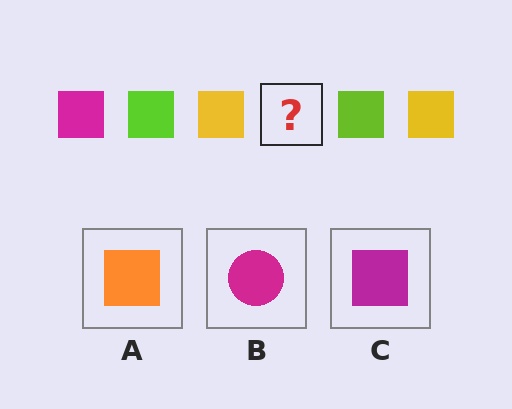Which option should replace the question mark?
Option C.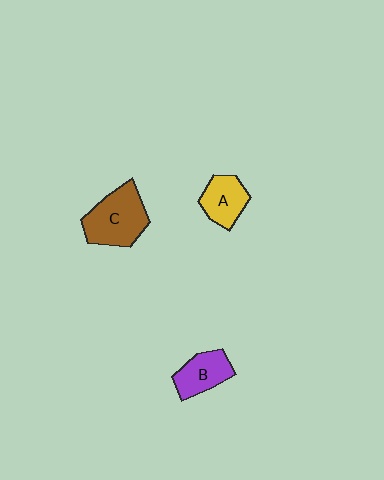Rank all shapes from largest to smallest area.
From largest to smallest: C (brown), B (purple), A (yellow).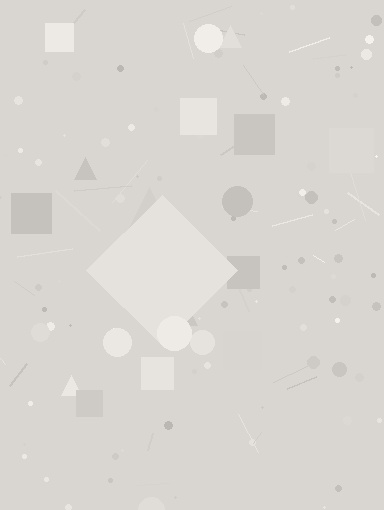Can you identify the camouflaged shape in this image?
The camouflaged shape is a diamond.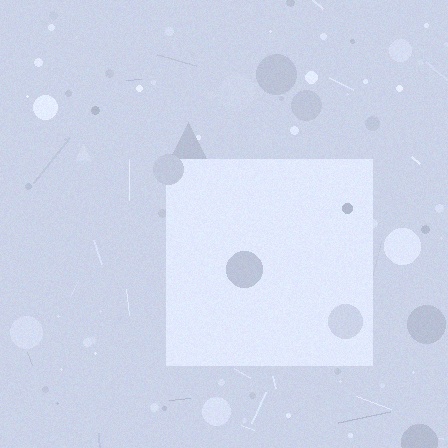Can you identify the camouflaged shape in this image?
The camouflaged shape is a square.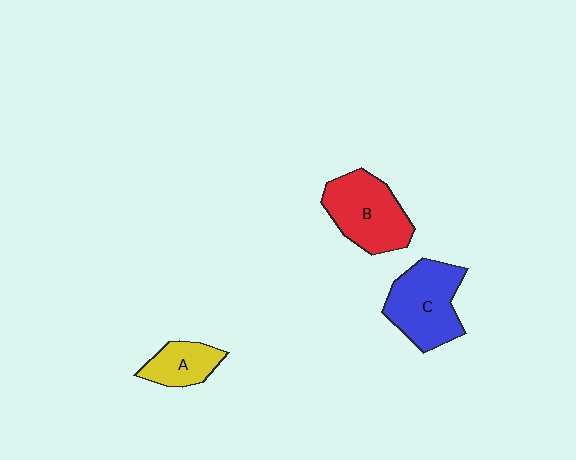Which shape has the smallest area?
Shape A (yellow).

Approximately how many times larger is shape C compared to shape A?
Approximately 1.8 times.